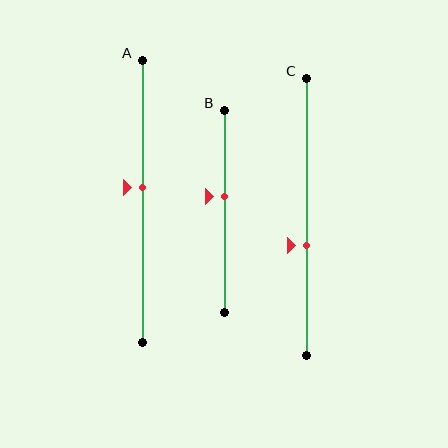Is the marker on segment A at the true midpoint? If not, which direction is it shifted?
No, the marker on segment A is shifted upward by about 5% of the segment length.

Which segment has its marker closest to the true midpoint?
Segment A has its marker closest to the true midpoint.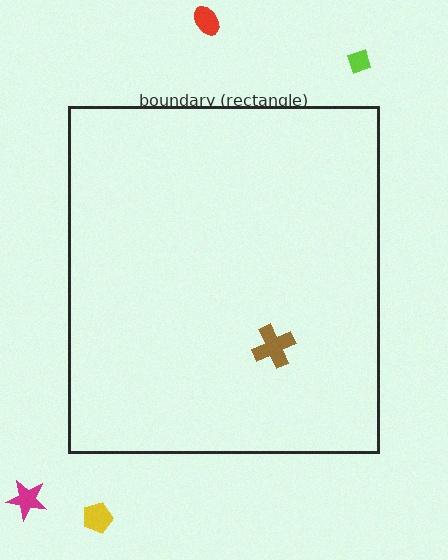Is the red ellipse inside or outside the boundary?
Outside.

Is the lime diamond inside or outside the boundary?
Outside.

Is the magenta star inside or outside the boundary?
Outside.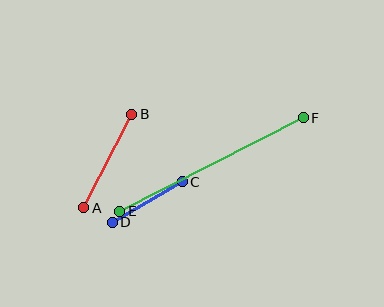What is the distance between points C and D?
The distance is approximately 81 pixels.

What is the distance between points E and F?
The distance is approximately 206 pixels.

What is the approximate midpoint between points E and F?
The midpoint is at approximately (212, 164) pixels.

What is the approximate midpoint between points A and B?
The midpoint is at approximately (108, 161) pixels.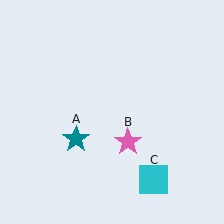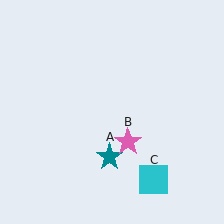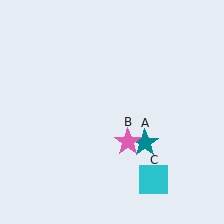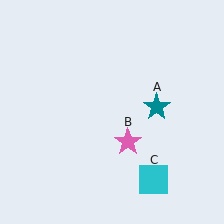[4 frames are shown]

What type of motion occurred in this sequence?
The teal star (object A) rotated counterclockwise around the center of the scene.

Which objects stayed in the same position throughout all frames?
Pink star (object B) and cyan square (object C) remained stationary.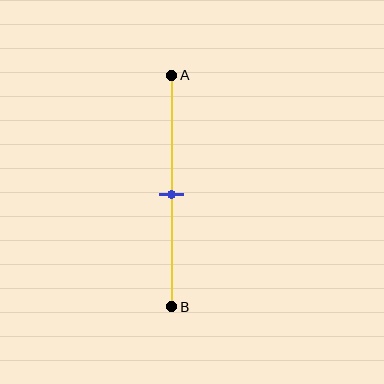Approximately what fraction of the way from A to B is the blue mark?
The blue mark is approximately 50% of the way from A to B.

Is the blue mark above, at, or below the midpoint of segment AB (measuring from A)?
The blue mark is approximately at the midpoint of segment AB.